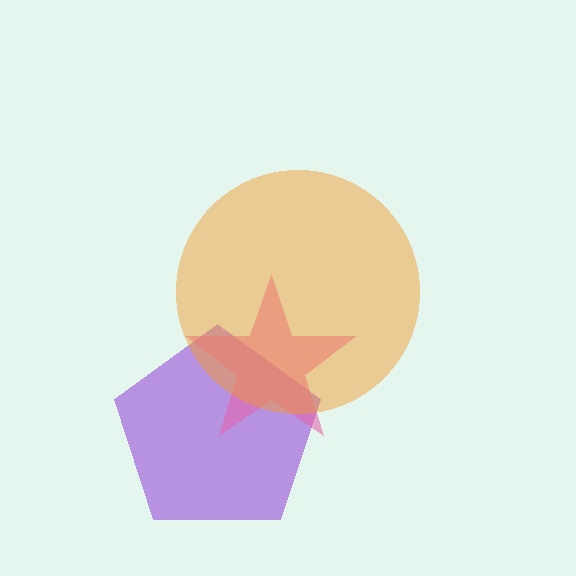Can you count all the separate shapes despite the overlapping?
Yes, there are 3 separate shapes.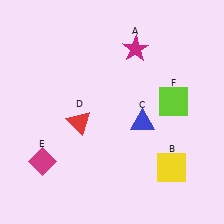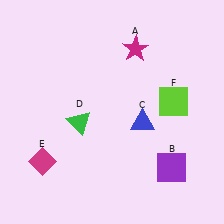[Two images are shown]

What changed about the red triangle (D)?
In Image 1, D is red. In Image 2, it changed to green.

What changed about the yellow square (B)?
In Image 1, B is yellow. In Image 2, it changed to purple.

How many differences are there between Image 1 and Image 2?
There are 2 differences between the two images.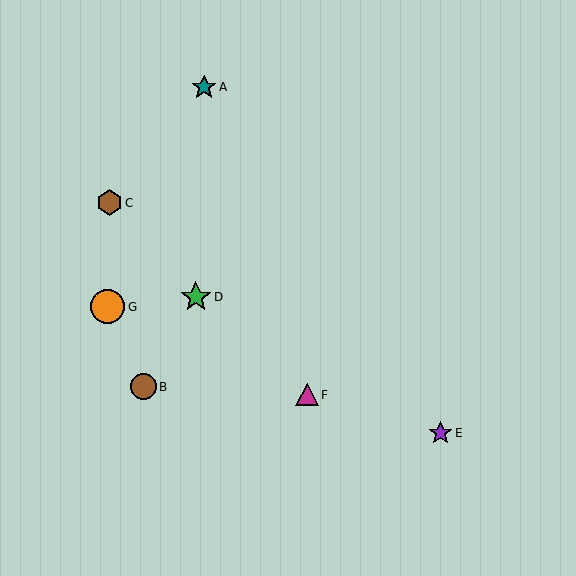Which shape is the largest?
The orange circle (labeled G) is the largest.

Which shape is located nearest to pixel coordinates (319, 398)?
The magenta triangle (labeled F) at (307, 395) is nearest to that location.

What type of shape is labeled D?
Shape D is a green star.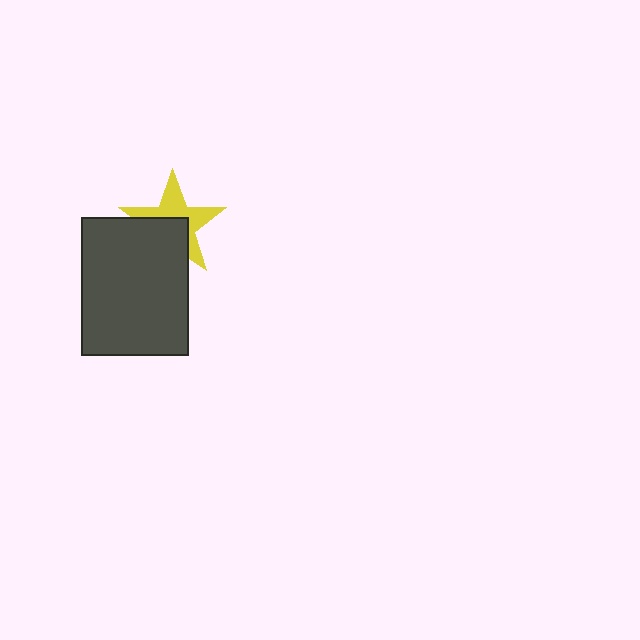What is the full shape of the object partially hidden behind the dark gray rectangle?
The partially hidden object is a yellow star.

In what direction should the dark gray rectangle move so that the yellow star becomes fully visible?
The dark gray rectangle should move down. That is the shortest direction to clear the overlap and leave the yellow star fully visible.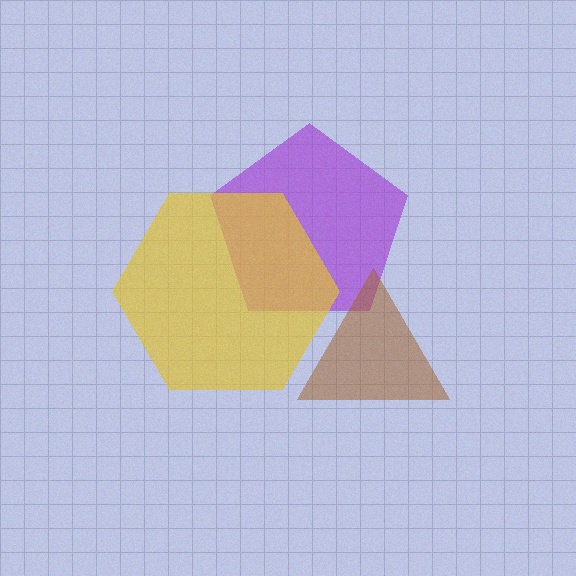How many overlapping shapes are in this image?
There are 3 overlapping shapes in the image.